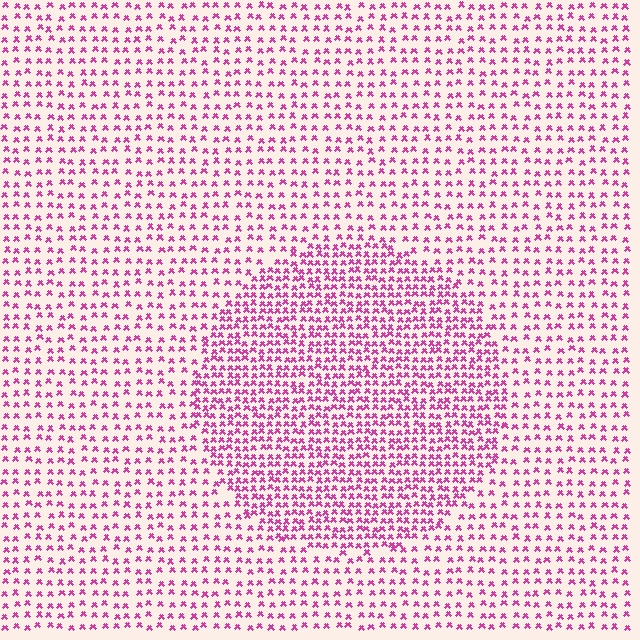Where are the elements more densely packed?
The elements are more densely packed inside the circle boundary.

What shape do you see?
I see a circle.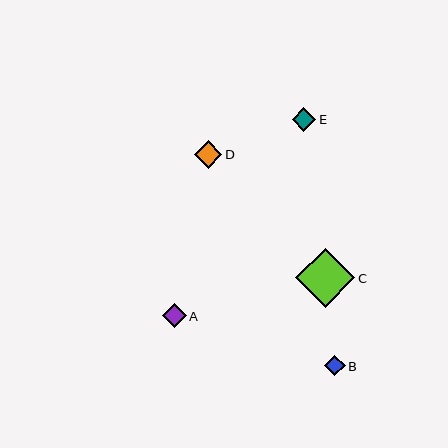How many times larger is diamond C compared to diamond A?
Diamond C is approximately 2.5 times the size of diamond A.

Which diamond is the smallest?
Diamond B is the smallest with a size of approximately 20 pixels.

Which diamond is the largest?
Diamond C is the largest with a size of approximately 59 pixels.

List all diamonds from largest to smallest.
From largest to smallest: C, D, A, E, B.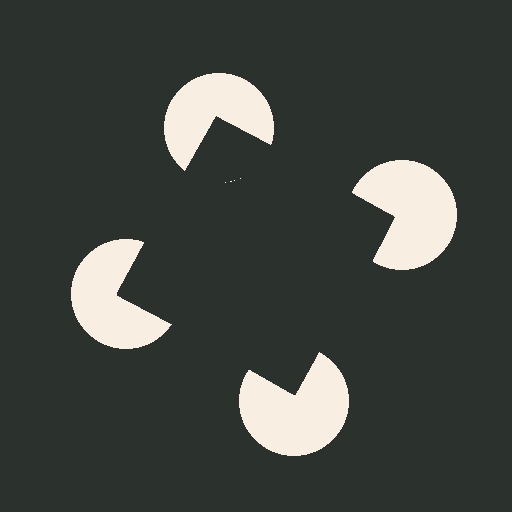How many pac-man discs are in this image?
There are 4 — one at each vertex of the illusory square.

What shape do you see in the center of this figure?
An illusory square — its edges are inferred from the aligned wedge cuts in the pac-man discs, not physically drawn.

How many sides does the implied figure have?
4 sides.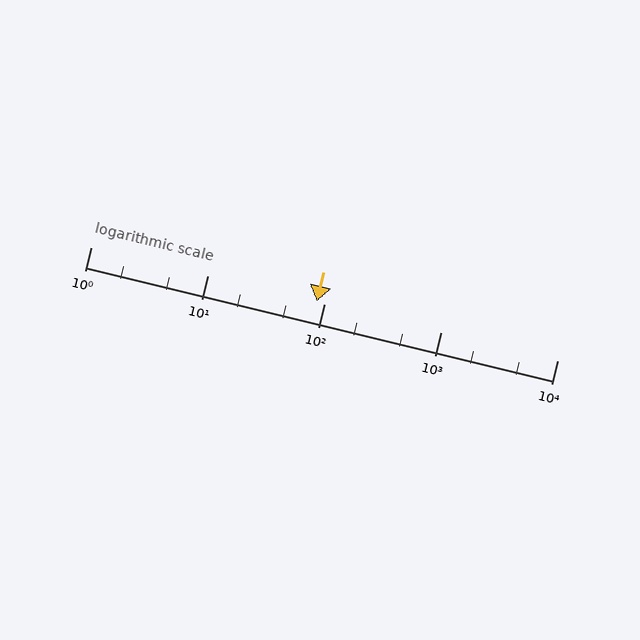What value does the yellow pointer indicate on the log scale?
The pointer indicates approximately 87.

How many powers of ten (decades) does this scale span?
The scale spans 4 decades, from 1 to 10000.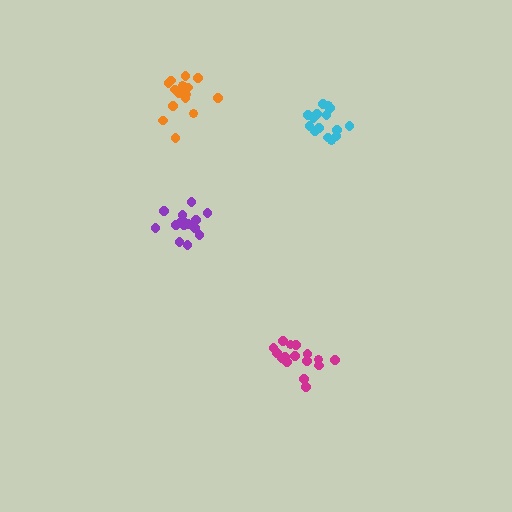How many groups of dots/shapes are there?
There are 4 groups.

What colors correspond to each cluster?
The clusters are colored: magenta, cyan, purple, orange.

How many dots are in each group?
Group 1: 16 dots, Group 2: 15 dots, Group 3: 15 dots, Group 4: 17 dots (63 total).